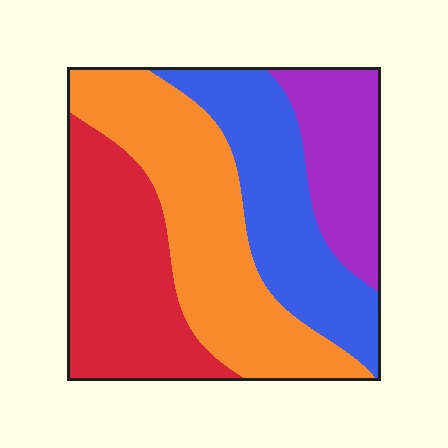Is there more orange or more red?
Orange.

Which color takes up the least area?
Purple, at roughly 15%.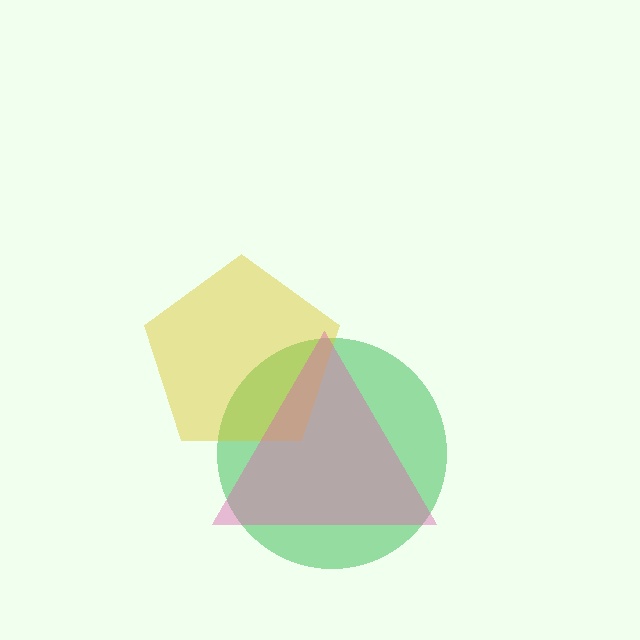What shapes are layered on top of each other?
The layered shapes are: a green circle, a yellow pentagon, a pink triangle.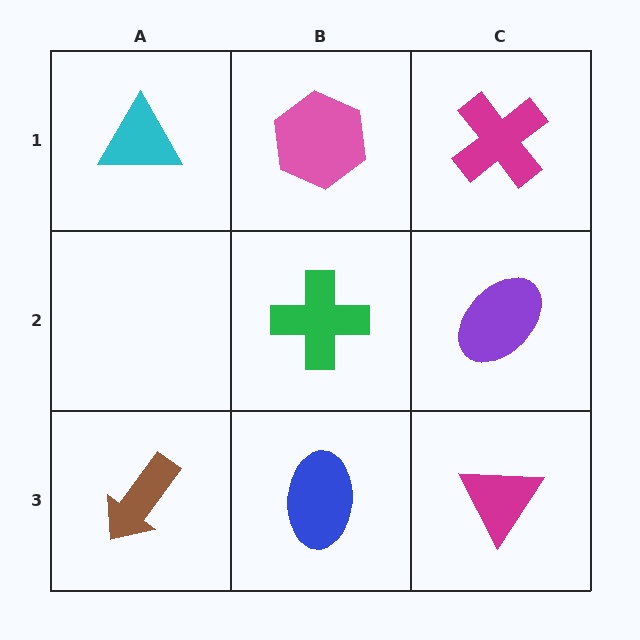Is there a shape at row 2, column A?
No, that cell is empty.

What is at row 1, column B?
A pink hexagon.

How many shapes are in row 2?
2 shapes.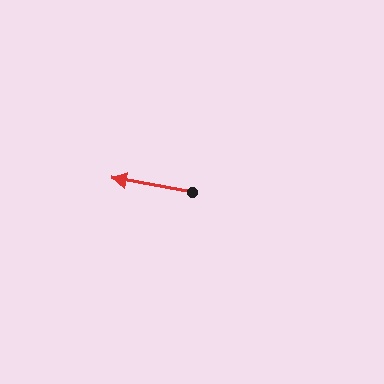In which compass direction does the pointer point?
West.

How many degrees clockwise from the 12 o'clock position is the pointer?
Approximately 280 degrees.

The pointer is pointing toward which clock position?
Roughly 9 o'clock.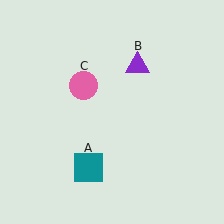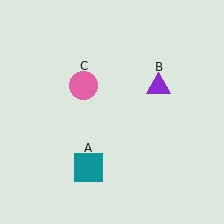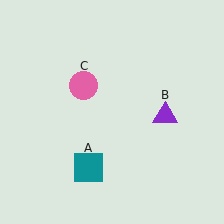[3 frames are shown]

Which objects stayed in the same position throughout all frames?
Teal square (object A) and pink circle (object C) remained stationary.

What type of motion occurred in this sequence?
The purple triangle (object B) rotated clockwise around the center of the scene.